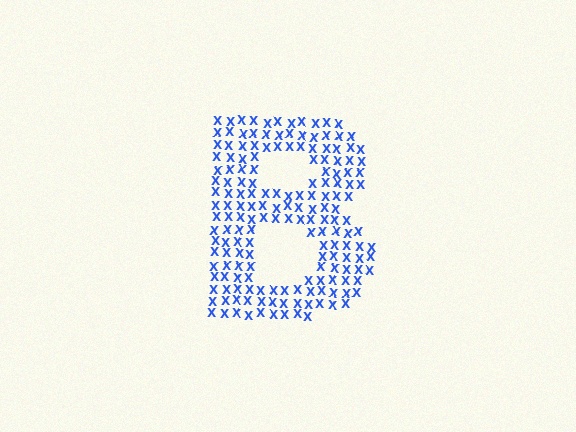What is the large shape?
The large shape is the letter B.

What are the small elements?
The small elements are letter X's.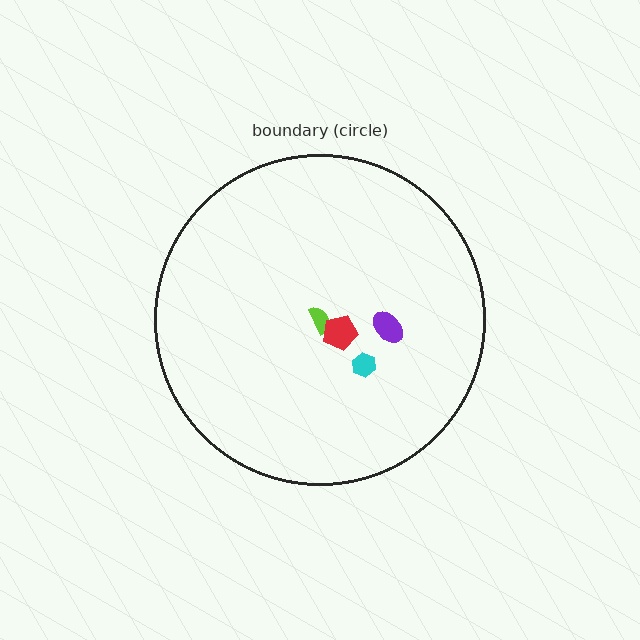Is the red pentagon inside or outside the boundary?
Inside.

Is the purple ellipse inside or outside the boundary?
Inside.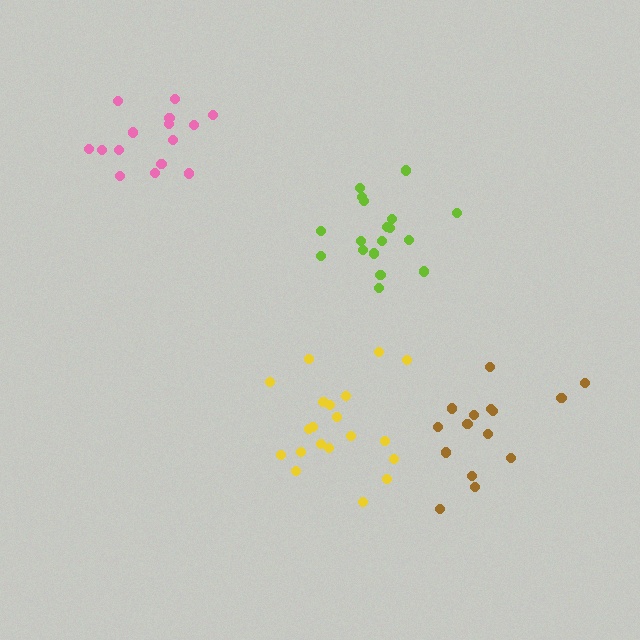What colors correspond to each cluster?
The clusters are colored: pink, yellow, lime, brown.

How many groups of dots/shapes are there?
There are 4 groups.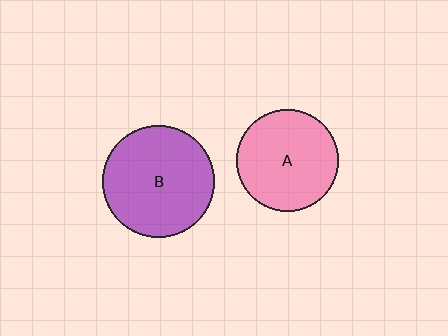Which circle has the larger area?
Circle B (purple).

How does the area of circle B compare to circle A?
Approximately 1.2 times.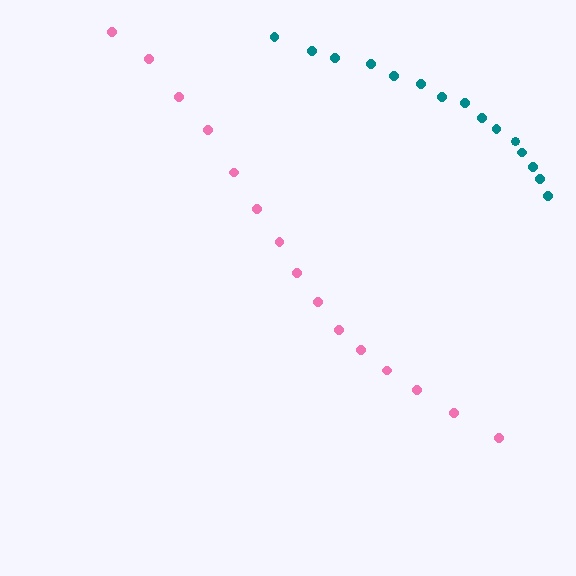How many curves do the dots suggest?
There are 2 distinct paths.